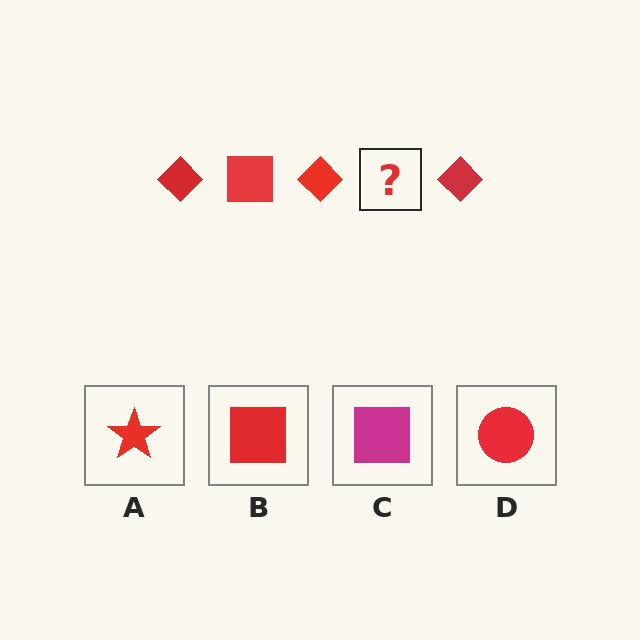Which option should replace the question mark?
Option B.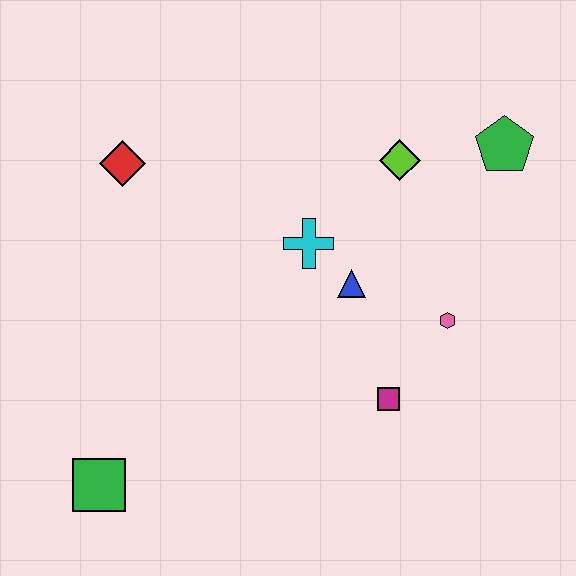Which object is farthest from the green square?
The green pentagon is farthest from the green square.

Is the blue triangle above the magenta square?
Yes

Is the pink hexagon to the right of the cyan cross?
Yes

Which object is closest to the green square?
The magenta square is closest to the green square.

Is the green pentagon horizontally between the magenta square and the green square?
No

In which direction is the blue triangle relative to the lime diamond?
The blue triangle is below the lime diamond.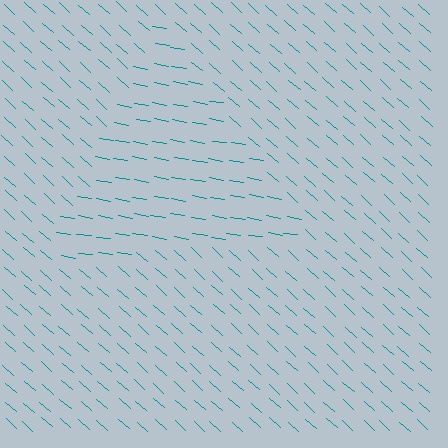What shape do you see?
I see a triangle.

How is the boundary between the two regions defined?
The boundary is defined purely by a change in line orientation (approximately 33 degrees difference). All lines are the same color and thickness.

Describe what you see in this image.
The image is filled with small teal line segments. A triangle region in the image has lines oriented differently from the surrounding lines, creating a visible texture boundary.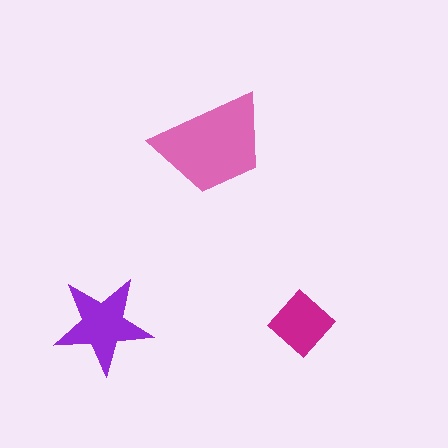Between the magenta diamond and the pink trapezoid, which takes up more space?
The pink trapezoid.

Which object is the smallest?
The magenta diamond.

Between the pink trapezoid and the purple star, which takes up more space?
The pink trapezoid.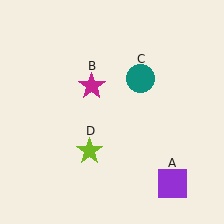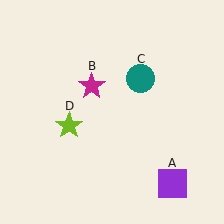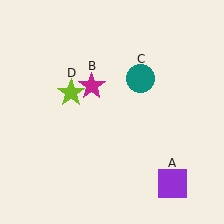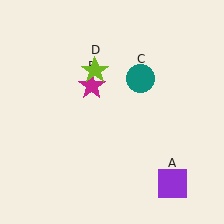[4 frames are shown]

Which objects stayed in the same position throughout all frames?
Purple square (object A) and magenta star (object B) and teal circle (object C) remained stationary.